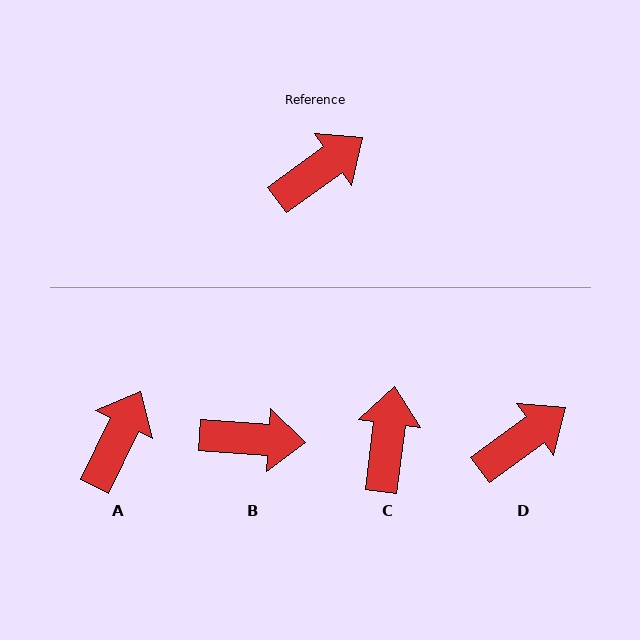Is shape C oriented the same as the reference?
No, it is off by about 47 degrees.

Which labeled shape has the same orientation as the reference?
D.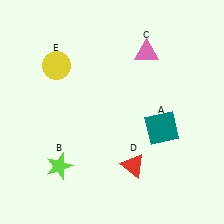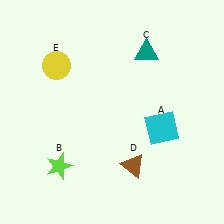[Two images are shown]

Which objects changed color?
A changed from teal to cyan. C changed from pink to teal. D changed from red to brown.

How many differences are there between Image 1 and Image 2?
There are 3 differences between the two images.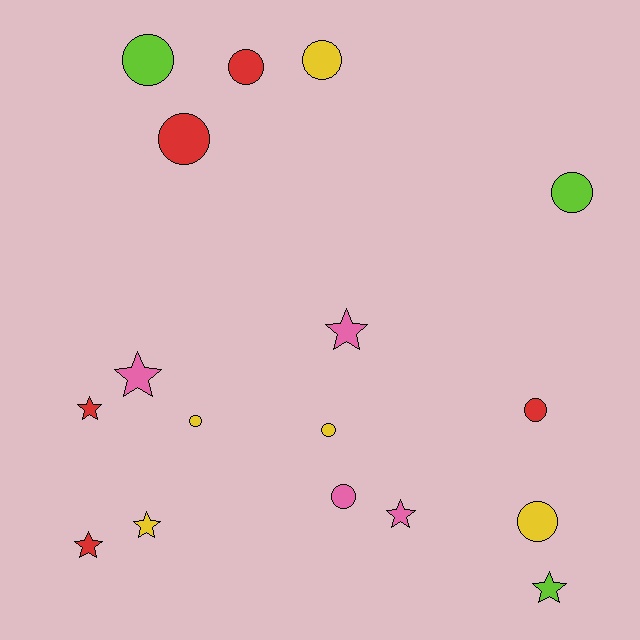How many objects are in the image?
There are 17 objects.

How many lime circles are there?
There are 2 lime circles.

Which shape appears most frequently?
Circle, with 10 objects.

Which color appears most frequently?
Red, with 5 objects.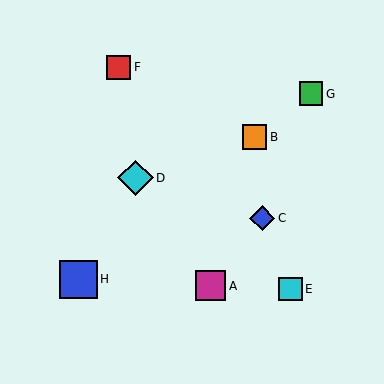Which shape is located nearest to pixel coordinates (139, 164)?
The cyan diamond (labeled D) at (135, 178) is nearest to that location.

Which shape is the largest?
The blue square (labeled H) is the largest.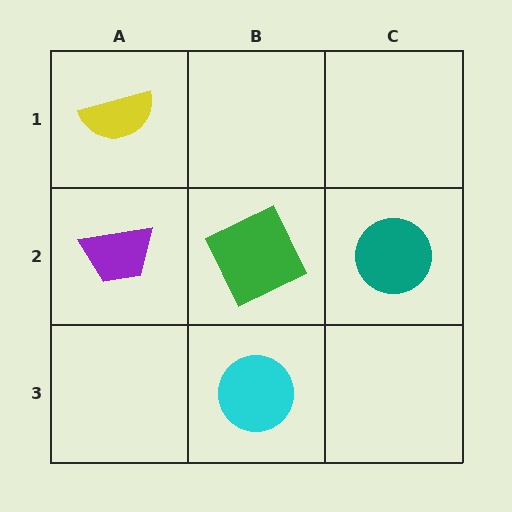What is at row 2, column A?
A purple trapezoid.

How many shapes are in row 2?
3 shapes.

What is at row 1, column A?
A yellow semicircle.